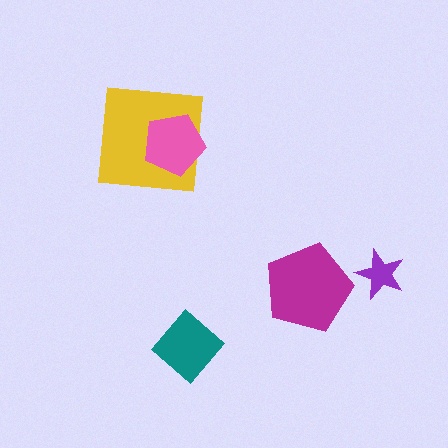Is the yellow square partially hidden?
Yes, it is partially covered by another shape.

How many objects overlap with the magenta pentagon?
0 objects overlap with the magenta pentagon.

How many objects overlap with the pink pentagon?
1 object overlaps with the pink pentagon.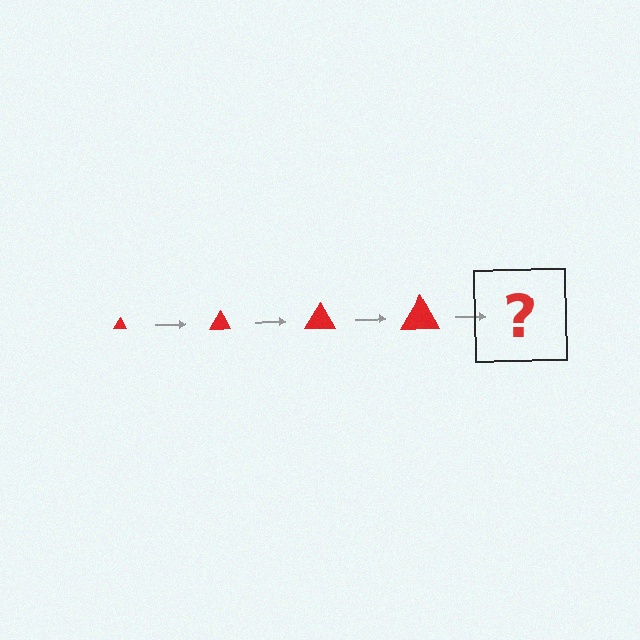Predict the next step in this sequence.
The next step is a red triangle, larger than the previous one.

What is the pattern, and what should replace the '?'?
The pattern is that the triangle gets progressively larger each step. The '?' should be a red triangle, larger than the previous one.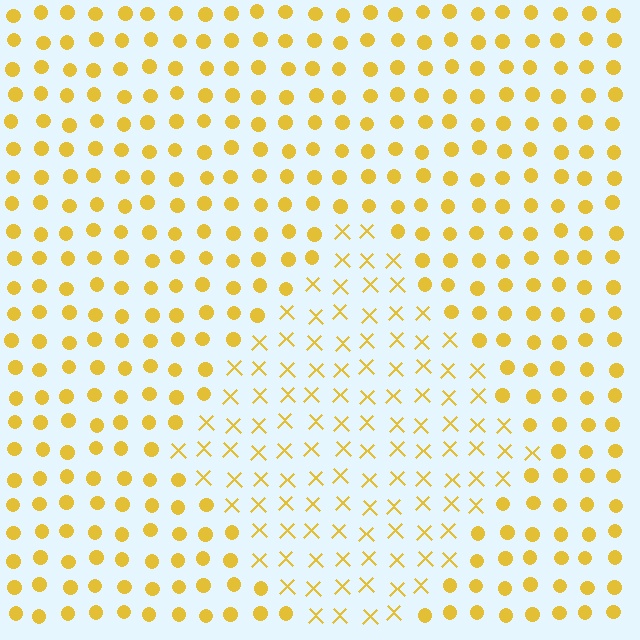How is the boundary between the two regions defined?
The boundary is defined by a change in element shape: X marks inside vs. circles outside. All elements share the same color and spacing.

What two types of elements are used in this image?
The image uses X marks inside the diamond region and circles outside it.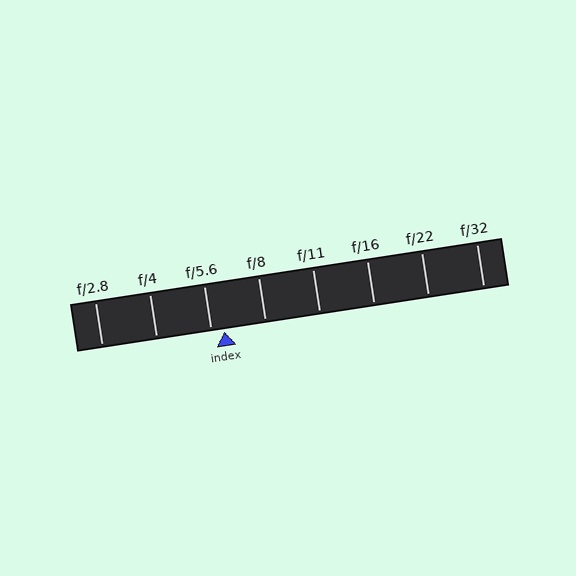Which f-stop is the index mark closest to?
The index mark is closest to f/5.6.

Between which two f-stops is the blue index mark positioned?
The index mark is between f/5.6 and f/8.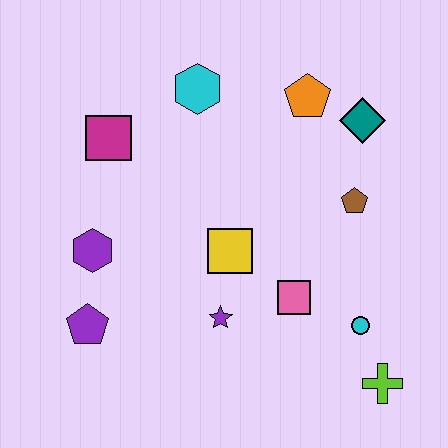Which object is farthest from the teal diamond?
The purple pentagon is farthest from the teal diamond.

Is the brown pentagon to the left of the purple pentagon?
No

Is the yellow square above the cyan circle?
Yes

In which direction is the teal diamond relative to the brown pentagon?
The teal diamond is above the brown pentagon.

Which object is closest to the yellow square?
The purple star is closest to the yellow square.